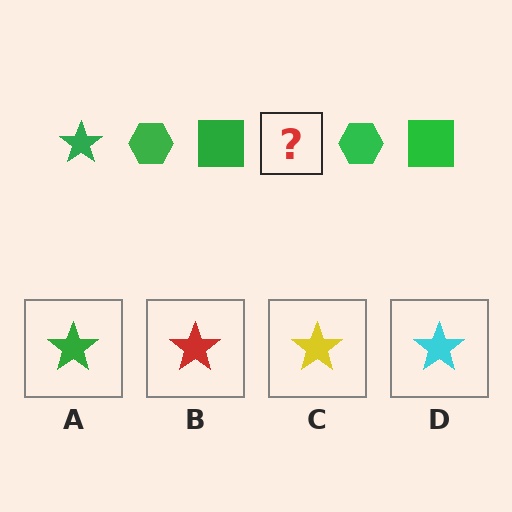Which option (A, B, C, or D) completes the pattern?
A.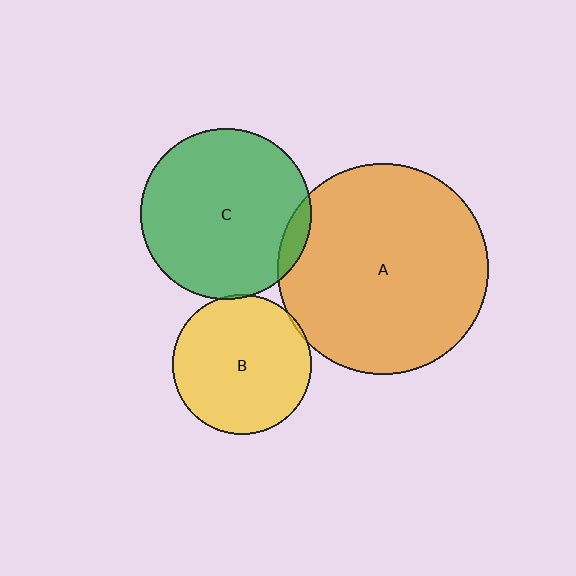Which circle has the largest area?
Circle A (orange).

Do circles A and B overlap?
Yes.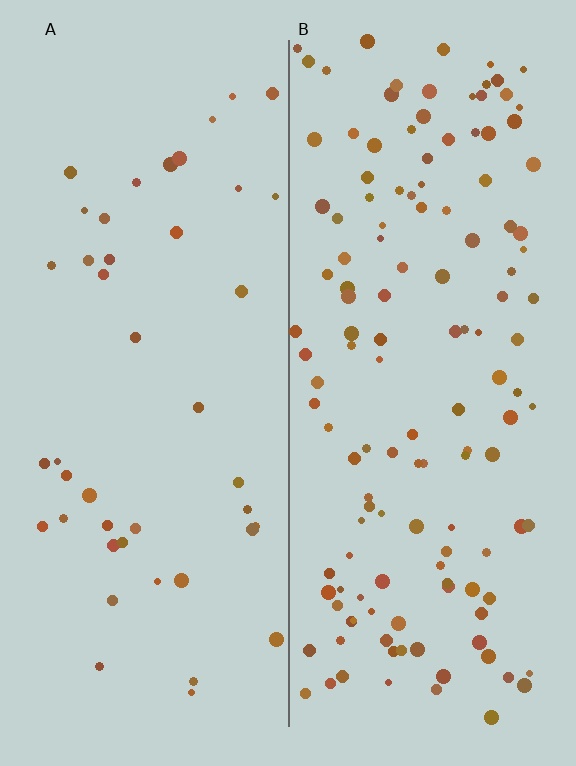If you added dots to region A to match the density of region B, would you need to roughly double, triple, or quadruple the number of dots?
Approximately triple.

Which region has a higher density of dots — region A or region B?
B (the right).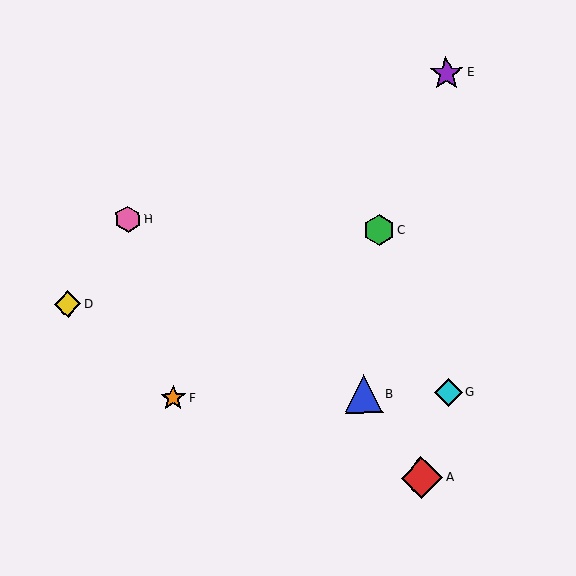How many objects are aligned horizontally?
3 objects (B, F, G) are aligned horizontally.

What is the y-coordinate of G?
Object G is at y≈393.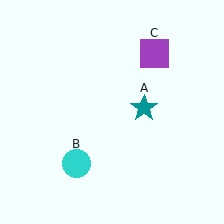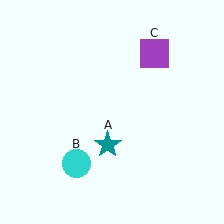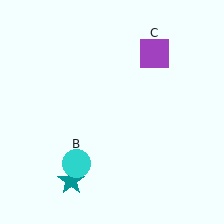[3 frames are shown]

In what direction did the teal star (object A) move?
The teal star (object A) moved down and to the left.